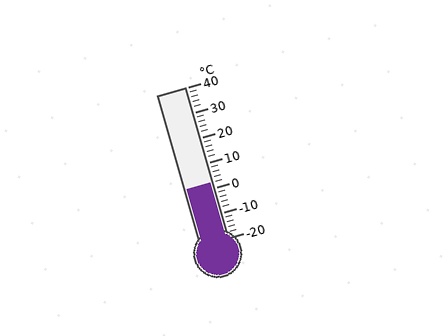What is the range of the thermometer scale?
The thermometer scale ranges from -20°C to 40°C.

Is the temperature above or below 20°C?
The temperature is below 20°C.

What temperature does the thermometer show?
The thermometer shows approximately 2°C.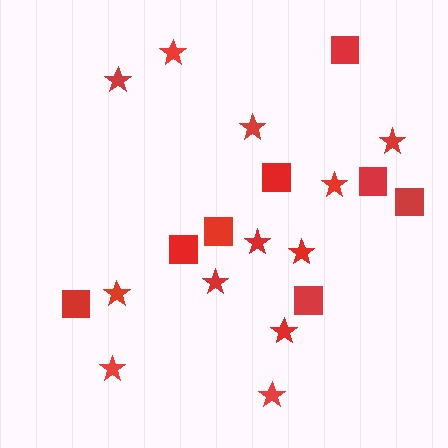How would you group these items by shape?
There are 2 groups: one group of stars (12) and one group of squares (8).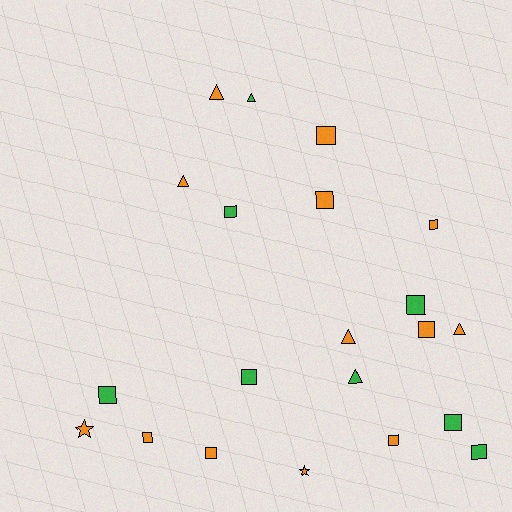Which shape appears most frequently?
Square, with 13 objects.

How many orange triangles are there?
There are 4 orange triangles.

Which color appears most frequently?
Orange, with 13 objects.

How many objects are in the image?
There are 21 objects.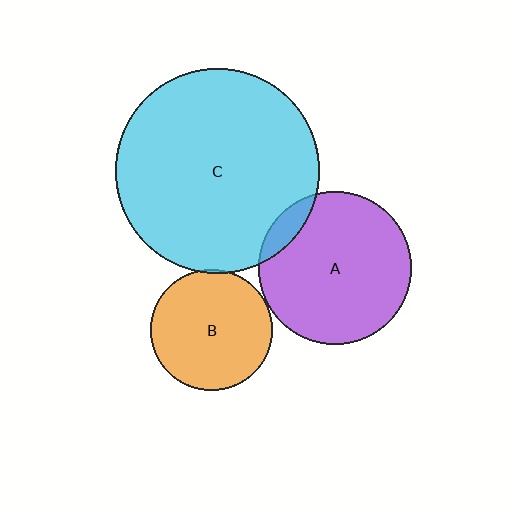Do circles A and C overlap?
Yes.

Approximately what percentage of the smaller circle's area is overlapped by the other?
Approximately 10%.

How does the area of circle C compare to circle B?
Approximately 2.8 times.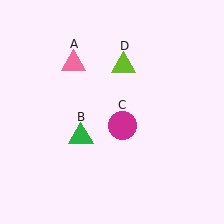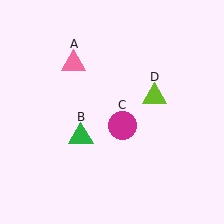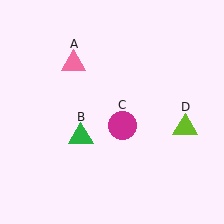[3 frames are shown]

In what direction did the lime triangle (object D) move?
The lime triangle (object D) moved down and to the right.